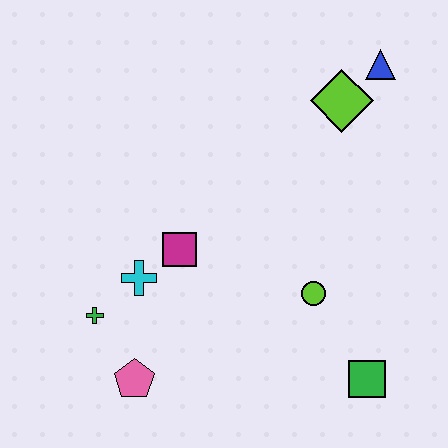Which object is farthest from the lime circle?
The blue triangle is farthest from the lime circle.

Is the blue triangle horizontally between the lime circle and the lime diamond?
No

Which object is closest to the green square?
The lime circle is closest to the green square.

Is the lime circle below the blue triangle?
Yes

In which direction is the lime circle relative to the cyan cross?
The lime circle is to the right of the cyan cross.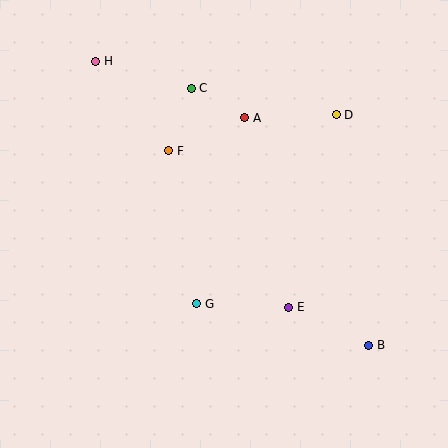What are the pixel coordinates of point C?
Point C is at (191, 88).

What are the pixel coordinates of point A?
Point A is at (245, 118).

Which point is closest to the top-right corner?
Point D is closest to the top-right corner.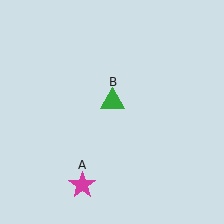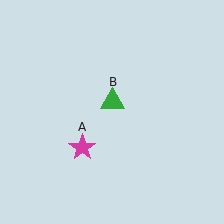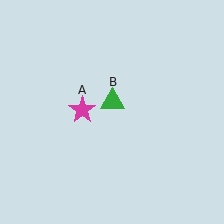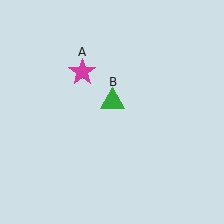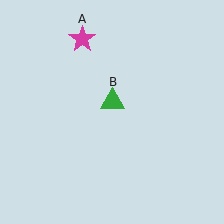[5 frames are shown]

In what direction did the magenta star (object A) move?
The magenta star (object A) moved up.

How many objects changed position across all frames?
1 object changed position: magenta star (object A).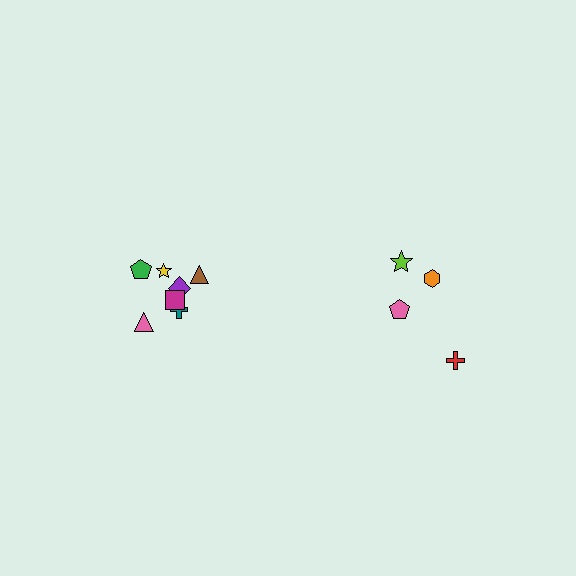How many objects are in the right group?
There are 4 objects.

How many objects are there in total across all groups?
There are 11 objects.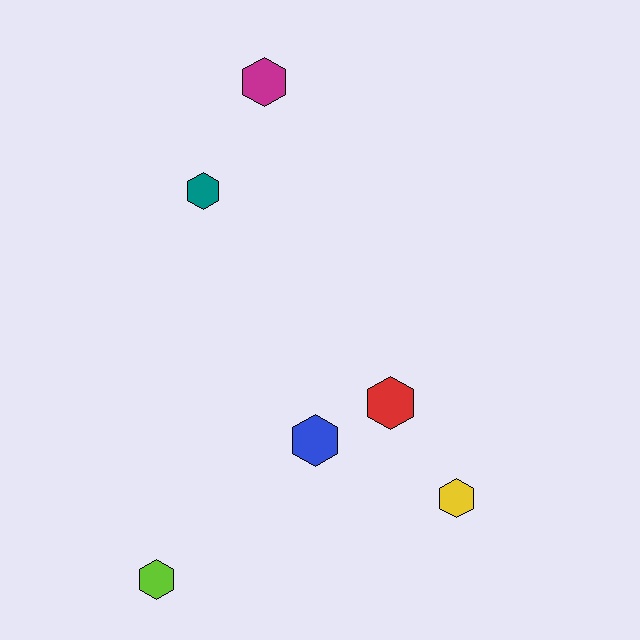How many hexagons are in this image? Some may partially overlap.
There are 6 hexagons.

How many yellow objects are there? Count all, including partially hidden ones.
There is 1 yellow object.